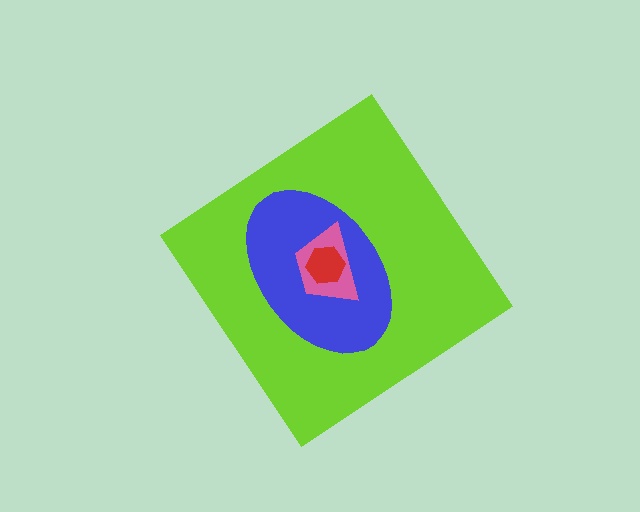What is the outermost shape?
The lime diamond.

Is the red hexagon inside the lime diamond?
Yes.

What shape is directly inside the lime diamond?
The blue ellipse.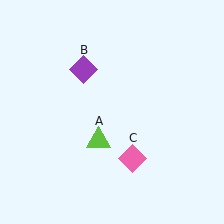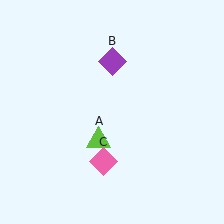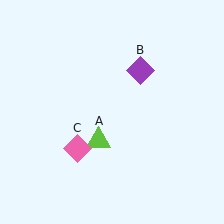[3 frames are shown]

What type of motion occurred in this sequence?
The purple diamond (object B), pink diamond (object C) rotated clockwise around the center of the scene.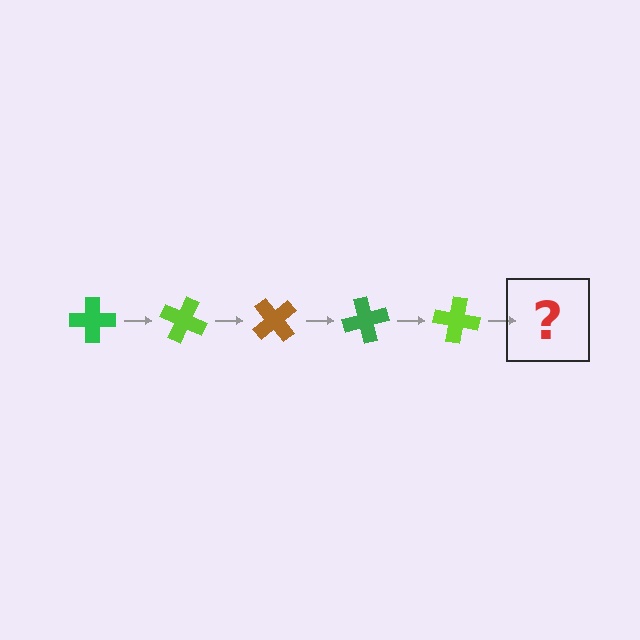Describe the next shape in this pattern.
It should be a brown cross, rotated 125 degrees from the start.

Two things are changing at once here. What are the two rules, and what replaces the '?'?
The two rules are that it rotates 25 degrees each step and the color cycles through green, lime, and brown. The '?' should be a brown cross, rotated 125 degrees from the start.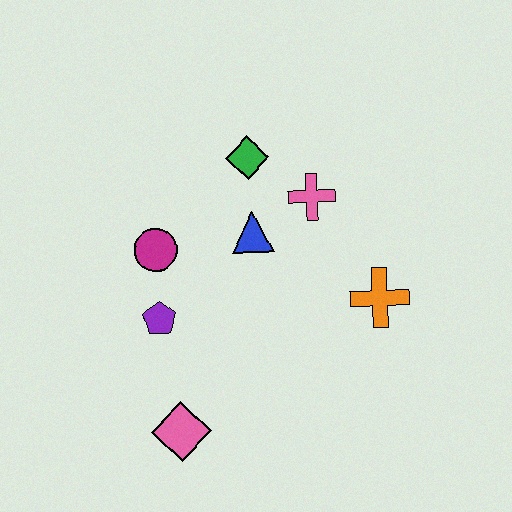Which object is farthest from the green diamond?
The pink diamond is farthest from the green diamond.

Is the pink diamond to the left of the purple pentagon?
No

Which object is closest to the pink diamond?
The purple pentagon is closest to the pink diamond.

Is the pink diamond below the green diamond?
Yes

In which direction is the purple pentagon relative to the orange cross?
The purple pentagon is to the left of the orange cross.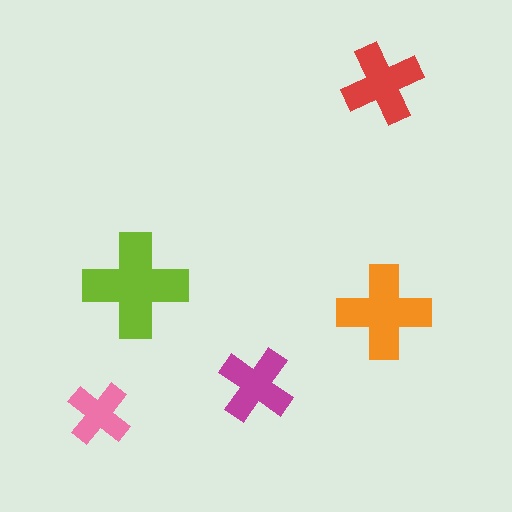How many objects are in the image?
There are 5 objects in the image.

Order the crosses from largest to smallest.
the lime one, the orange one, the red one, the magenta one, the pink one.